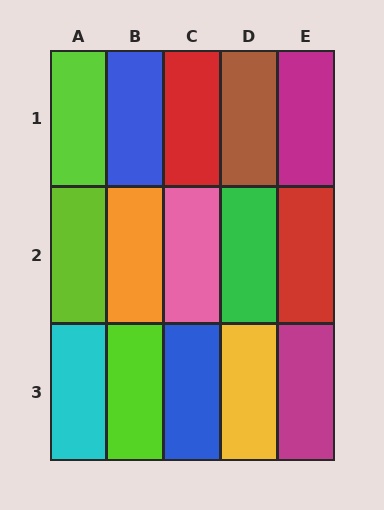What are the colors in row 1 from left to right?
Lime, blue, red, brown, magenta.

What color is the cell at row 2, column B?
Orange.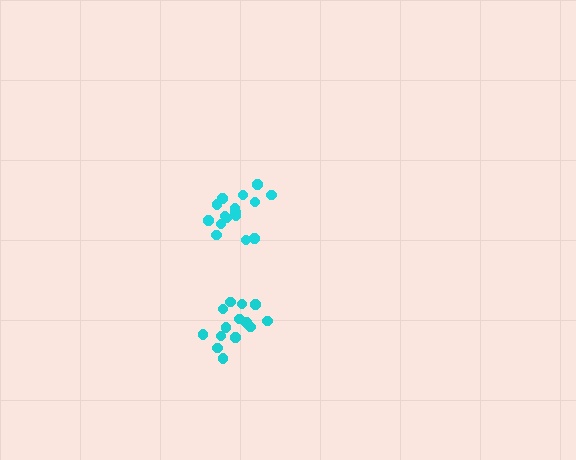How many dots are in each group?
Group 1: 14 dots, Group 2: 16 dots (30 total).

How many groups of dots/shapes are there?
There are 2 groups.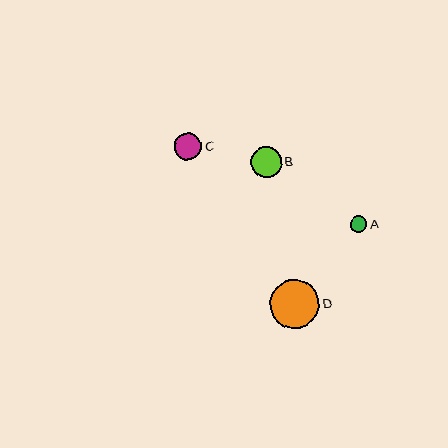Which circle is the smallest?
Circle A is the smallest with a size of approximately 16 pixels.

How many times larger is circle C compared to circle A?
Circle C is approximately 1.7 times the size of circle A.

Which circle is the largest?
Circle D is the largest with a size of approximately 49 pixels.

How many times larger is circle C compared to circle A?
Circle C is approximately 1.7 times the size of circle A.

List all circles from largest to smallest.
From largest to smallest: D, B, C, A.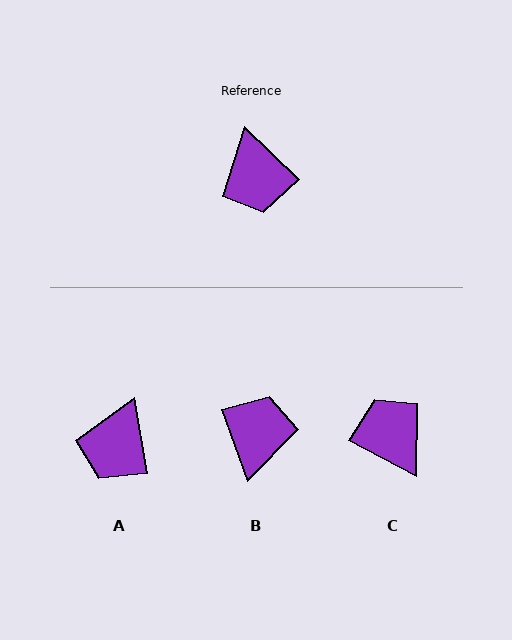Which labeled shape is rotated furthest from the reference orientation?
C, about 164 degrees away.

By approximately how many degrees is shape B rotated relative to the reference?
Approximately 153 degrees counter-clockwise.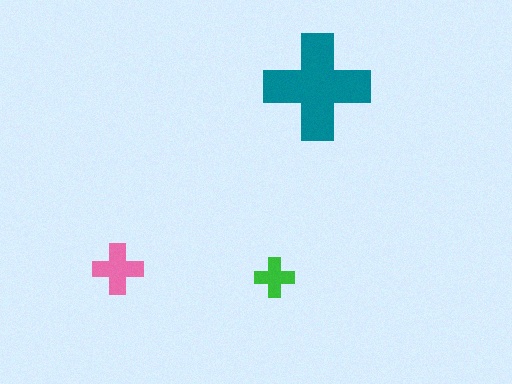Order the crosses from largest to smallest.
the teal one, the pink one, the green one.